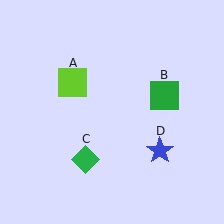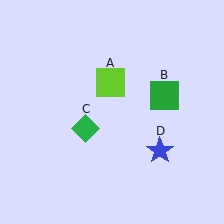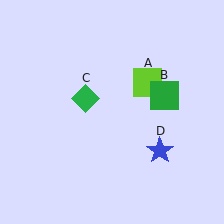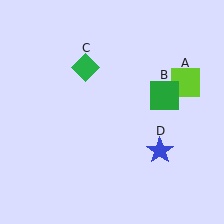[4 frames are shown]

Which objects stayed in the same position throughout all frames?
Green square (object B) and blue star (object D) remained stationary.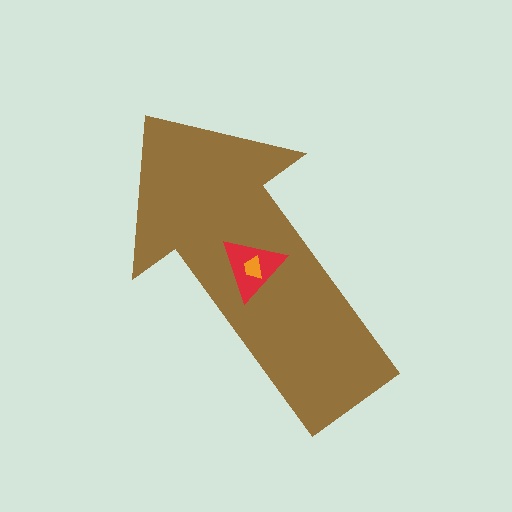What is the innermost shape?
The orange trapezoid.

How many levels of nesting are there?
3.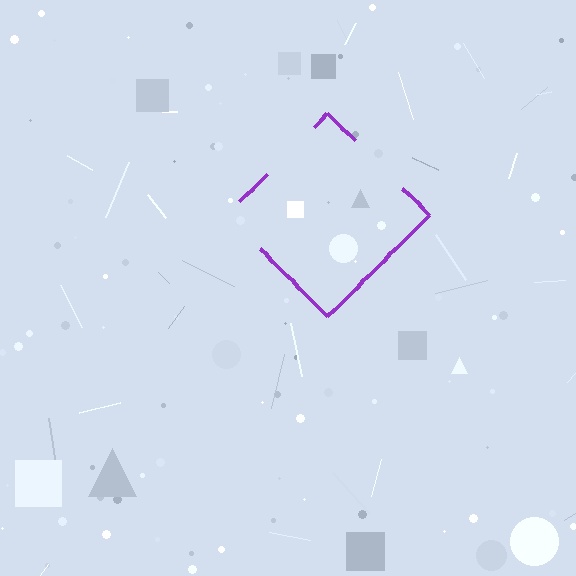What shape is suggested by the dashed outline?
The dashed outline suggests a diamond.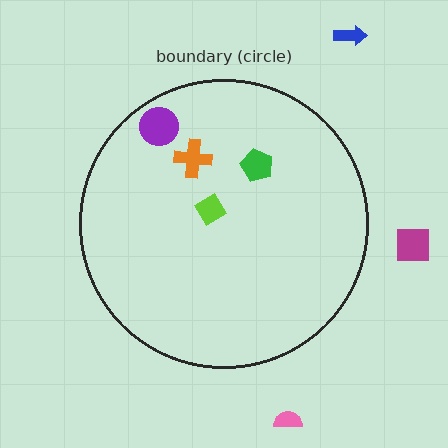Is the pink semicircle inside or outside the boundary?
Outside.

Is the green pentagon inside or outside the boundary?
Inside.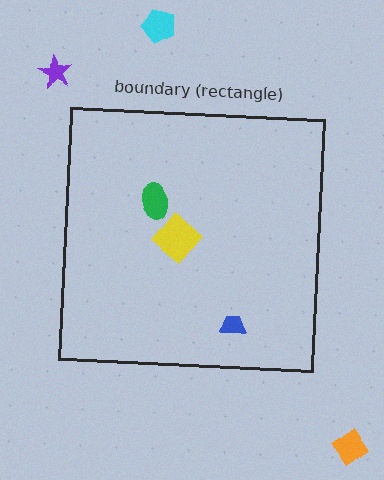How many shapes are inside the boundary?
3 inside, 3 outside.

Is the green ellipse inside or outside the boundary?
Inside.